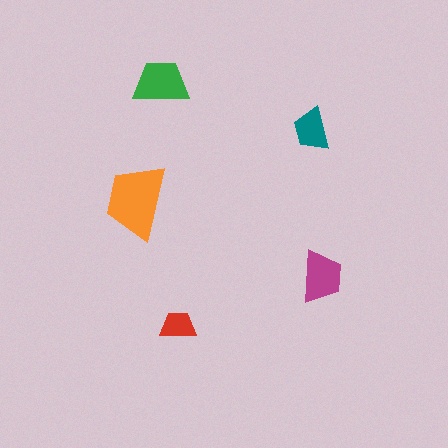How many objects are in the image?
There are 5 objects in the image.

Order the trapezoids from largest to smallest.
the orange one, the green one, the magenta one, the teal one, the red one.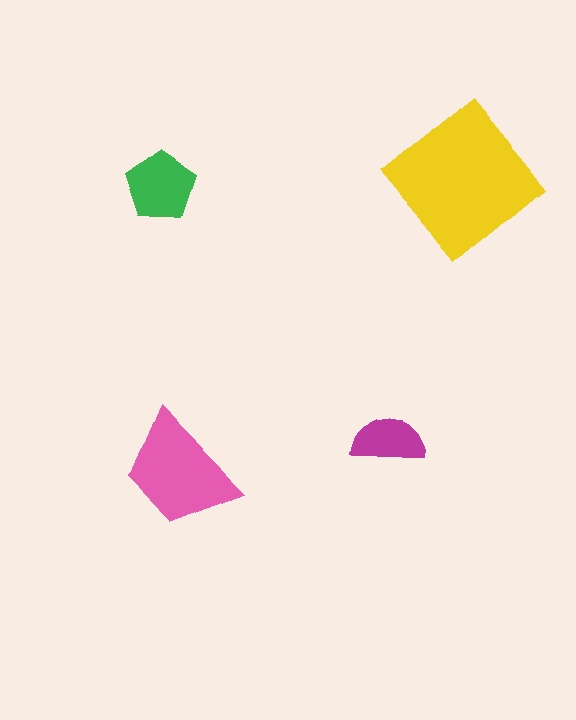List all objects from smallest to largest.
The magenta semicircle, the green pentagon, the pink trapezoid, the yellow diamond.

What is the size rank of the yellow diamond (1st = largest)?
1st.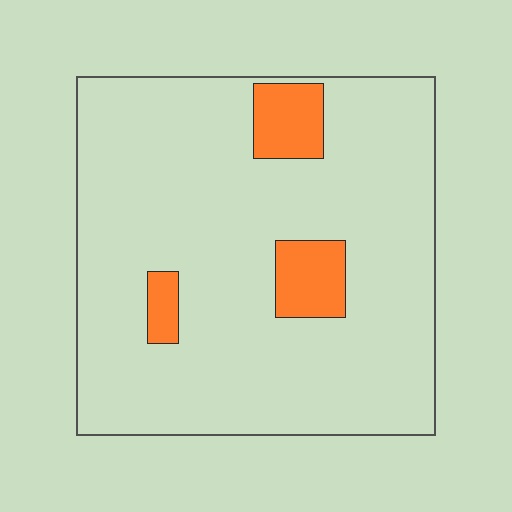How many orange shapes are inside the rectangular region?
3.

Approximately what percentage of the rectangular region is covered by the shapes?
Approximately 10%.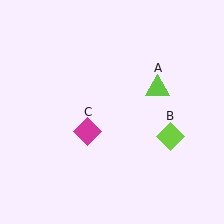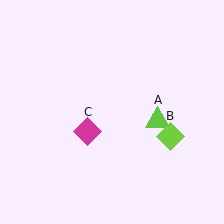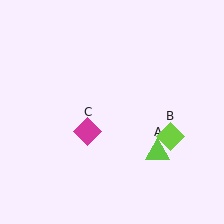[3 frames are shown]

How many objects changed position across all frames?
1 object changed position: lime triangle (object A).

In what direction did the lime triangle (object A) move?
The lime triangle (object A) moved down.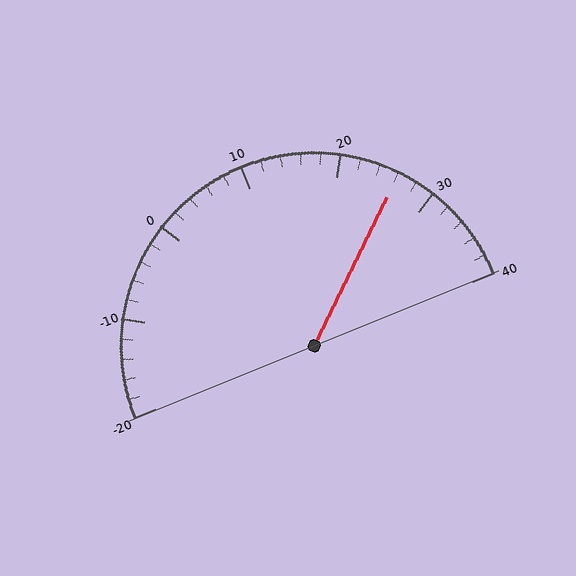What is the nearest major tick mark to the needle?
The nearest major tick mark is 30.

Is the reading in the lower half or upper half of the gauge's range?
The reading is in the upper half of the range (-20 to 40).